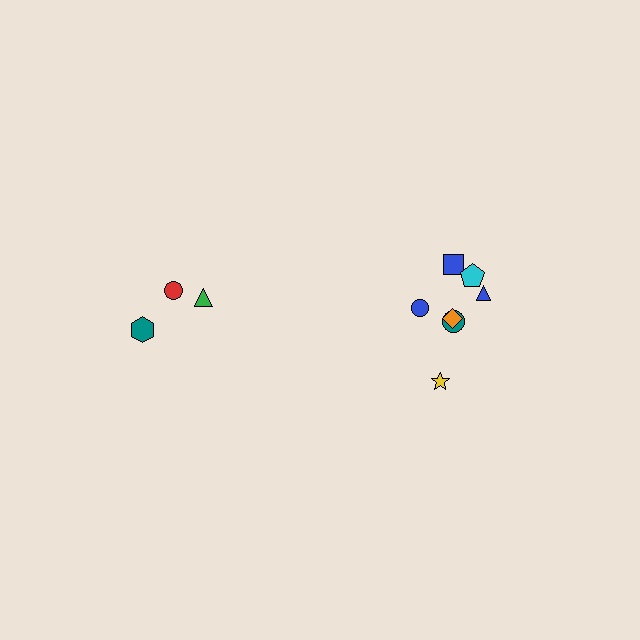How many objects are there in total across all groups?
There are 10 objects.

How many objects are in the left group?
There are 3 objects.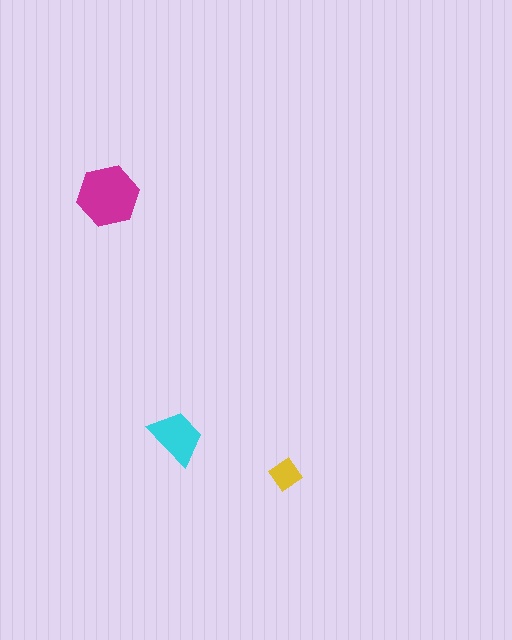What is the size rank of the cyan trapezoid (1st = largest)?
2nd.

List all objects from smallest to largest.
The yellow diamond, the cyan trapezoid, the magenta hexagon.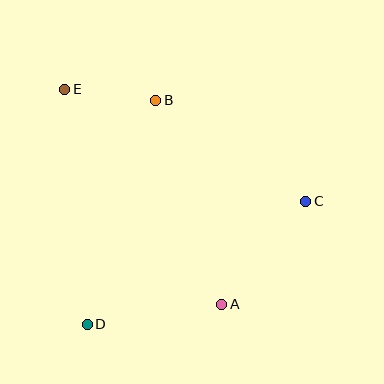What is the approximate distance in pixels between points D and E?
The distance between D and E is approximately 236 pixels.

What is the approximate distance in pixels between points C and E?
The distance between C and E is approximately 266 pixels.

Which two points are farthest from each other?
Points A and E are farthest from each other.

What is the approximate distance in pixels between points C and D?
The distance between C and D is approximately 251 pixels.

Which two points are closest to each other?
Points B and E are closest to each other.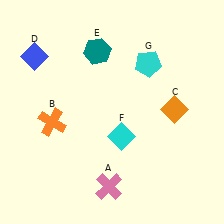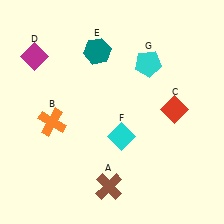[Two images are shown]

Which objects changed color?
A changed from pink to brown. C changed from orange to red. D changed from blue to magenta.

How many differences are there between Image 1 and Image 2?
There are 3 differences between the two images.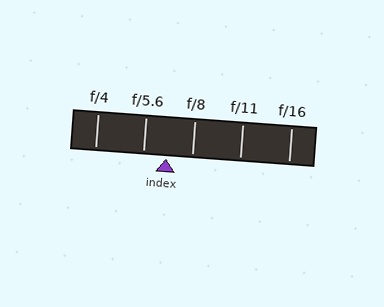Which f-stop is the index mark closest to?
The index mark is closest to f/5.6.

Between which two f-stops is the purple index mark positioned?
The index mark is between f/5.6 and f/8.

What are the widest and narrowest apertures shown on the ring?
The widest aperture shown is f/4 and the narrowest is f/16.